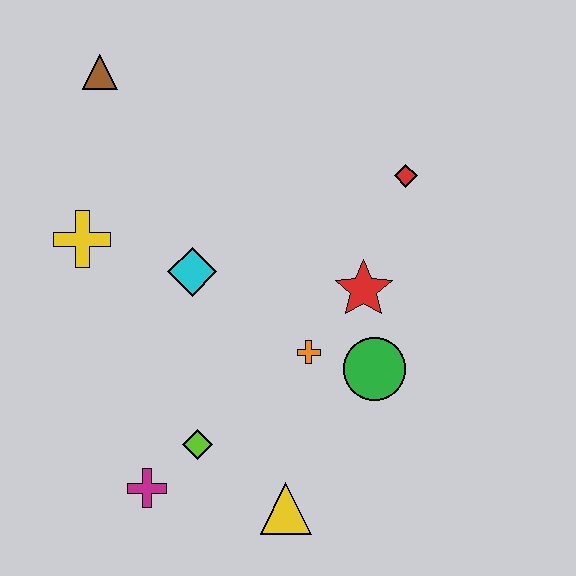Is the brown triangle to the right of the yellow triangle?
No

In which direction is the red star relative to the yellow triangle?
The red star is above the yellow triangle.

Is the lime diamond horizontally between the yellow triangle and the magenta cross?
Yes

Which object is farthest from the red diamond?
The magenta cross is farthest from the red diamond.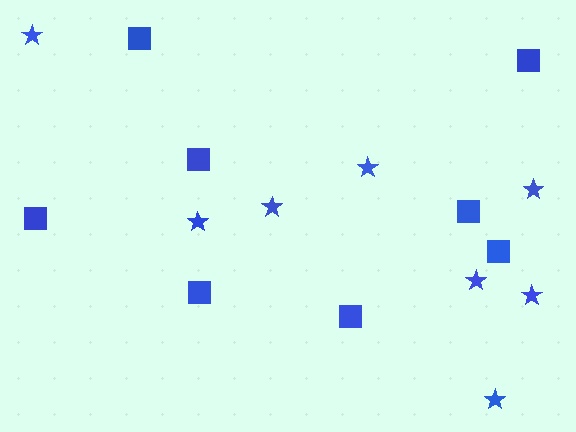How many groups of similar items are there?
There are 2 groups: one group of squares (8) and one group of stars (8).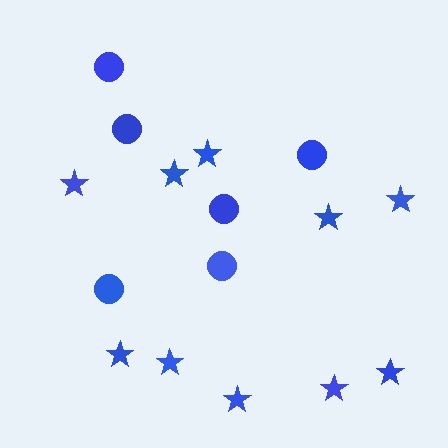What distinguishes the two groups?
There are 2 groups: one group of stars (10) and one group of circles (6).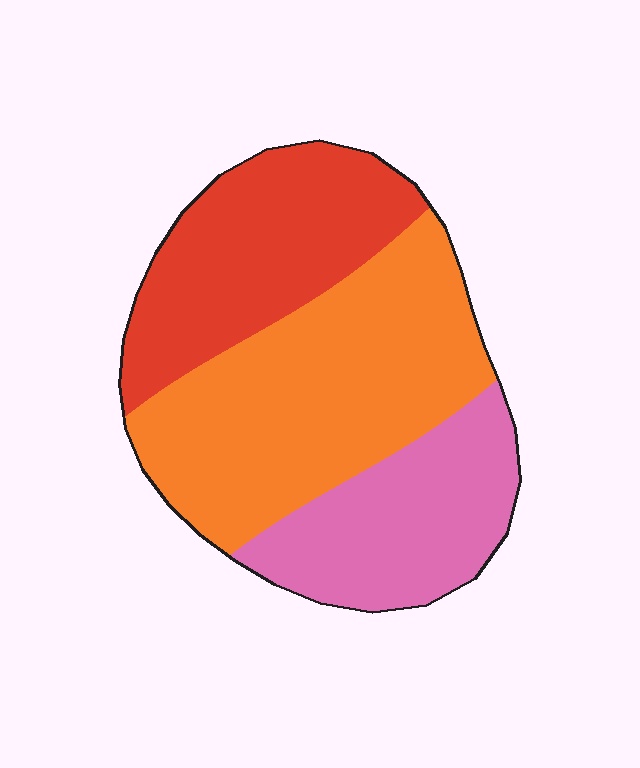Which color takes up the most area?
Orange, at roughly 45%.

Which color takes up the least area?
Pink, at roughly 25%.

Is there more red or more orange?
Orange.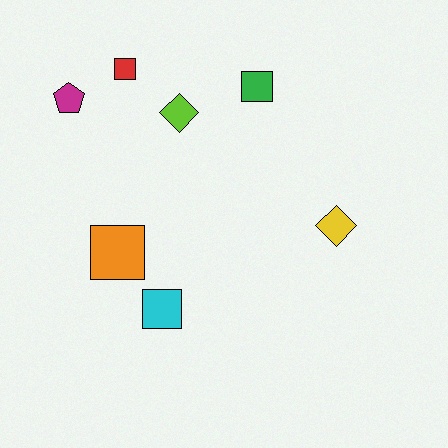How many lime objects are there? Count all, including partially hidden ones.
There is 1 lime object.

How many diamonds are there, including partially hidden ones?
There are 2 diamonds.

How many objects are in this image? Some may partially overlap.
There are 7 objects.